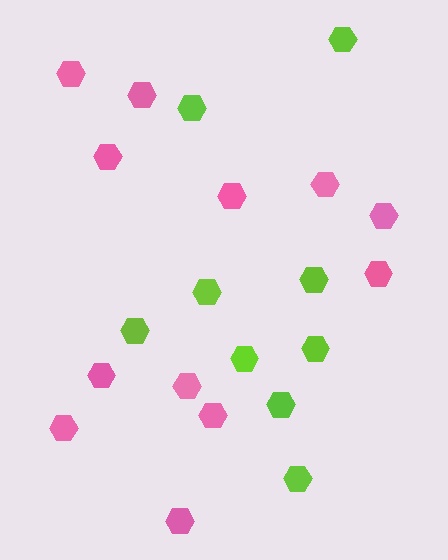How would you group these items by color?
There are 2 groups: one group of pink hexagons (12) and one group of lime hexagons (9).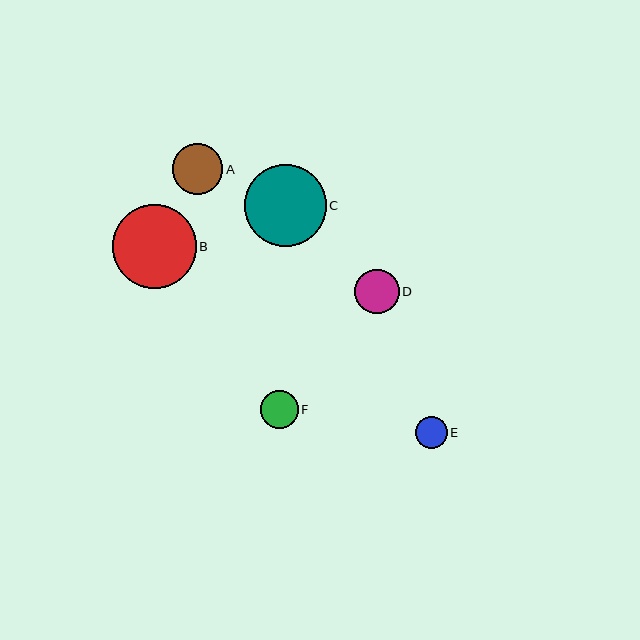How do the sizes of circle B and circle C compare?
Circle B and circle C are approximately the same size.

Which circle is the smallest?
Circle E is the smallest with a size of approximately 32 pixels.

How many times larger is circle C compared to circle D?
Circle C is approximately 1.8 times the size of circle D.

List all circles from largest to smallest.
From largest to smallest: B, C, A, D, F, E.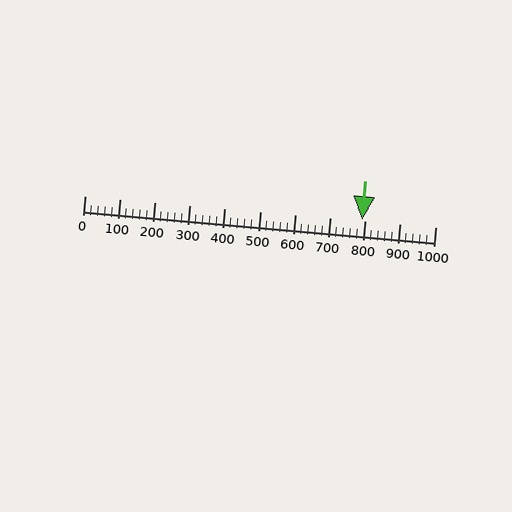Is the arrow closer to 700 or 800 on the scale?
The arrow is closer to 800.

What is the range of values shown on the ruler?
The ruler shows values from 0 to 1000.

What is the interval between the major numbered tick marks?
The major tick marks are spaced 100 units apart.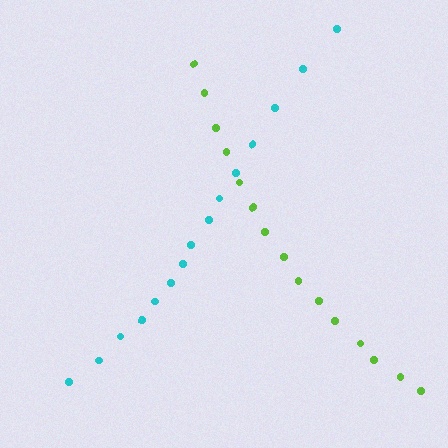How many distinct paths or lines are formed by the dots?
There are 2 distinct paths.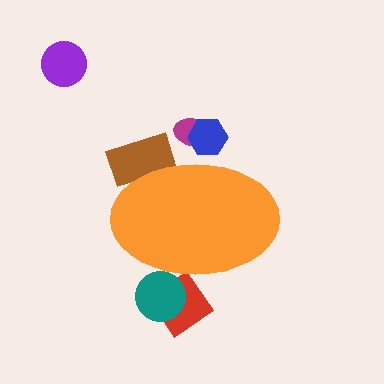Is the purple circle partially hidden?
No, the purple circle is fully visible.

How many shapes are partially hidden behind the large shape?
5 shapes are partially hidden.